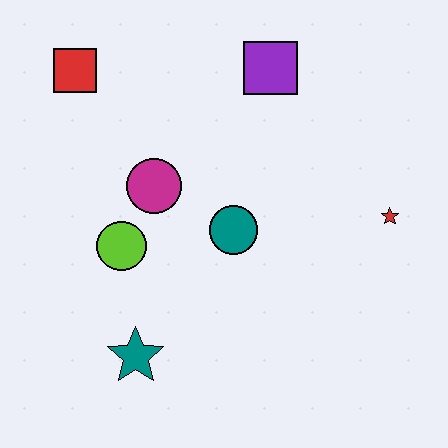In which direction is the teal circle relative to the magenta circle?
The teal circle is to the right of the magenta circle.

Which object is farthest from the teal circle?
The red square is farthest from the teal circle.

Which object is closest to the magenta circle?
The lime circle is closest to the magenta circle.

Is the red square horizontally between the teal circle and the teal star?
No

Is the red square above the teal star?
Yes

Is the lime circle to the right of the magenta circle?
No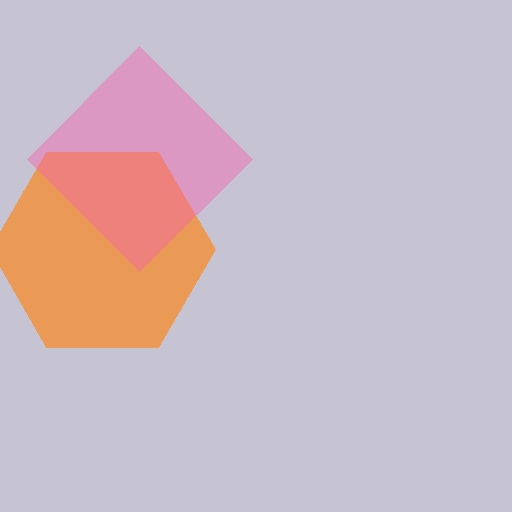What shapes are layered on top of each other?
The layered shapes are: an orange hexagon, a pink diamond.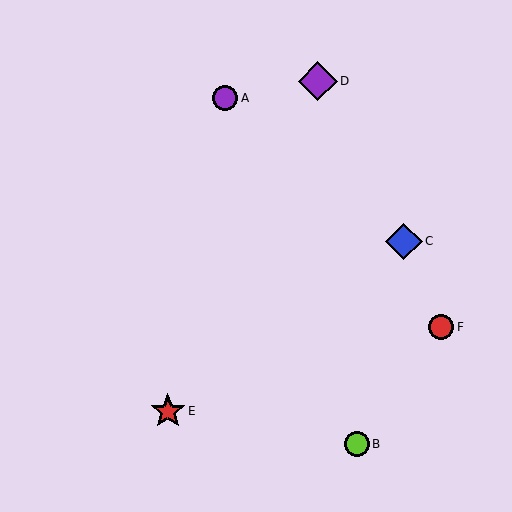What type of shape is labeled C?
Shape C is a blue diamond.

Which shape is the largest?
The purple diamond (labeled D) is the largest.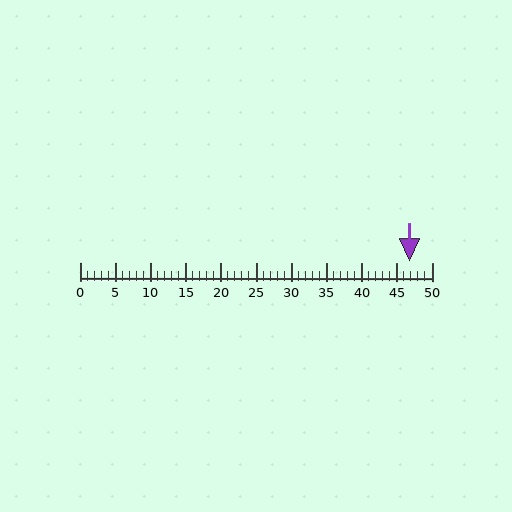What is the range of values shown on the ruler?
The ruler shows values from 0 to 50.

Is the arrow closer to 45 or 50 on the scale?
The arrow is closer to 45.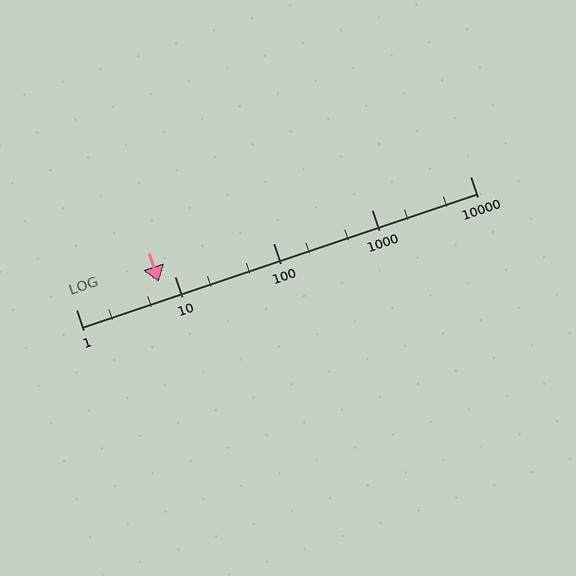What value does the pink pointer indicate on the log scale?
The pointer indicates approximately 6.9.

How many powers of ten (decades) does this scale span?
The scale spans 4 decades, from 1 to 10000.